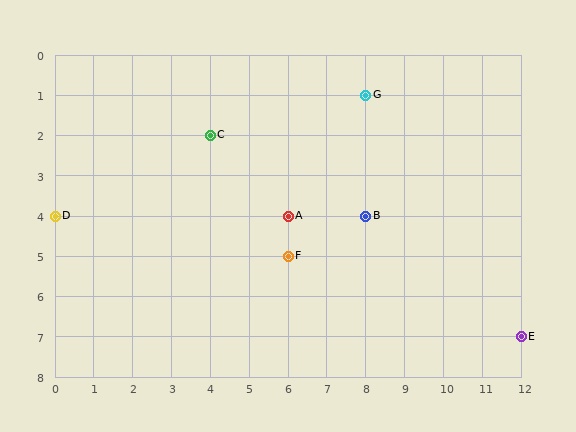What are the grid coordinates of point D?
Point D is at grid coordinates (0, 4).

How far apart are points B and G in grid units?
Points B and G are 3 rows apart.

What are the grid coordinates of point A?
Point A is at grid coordinates (6, 4).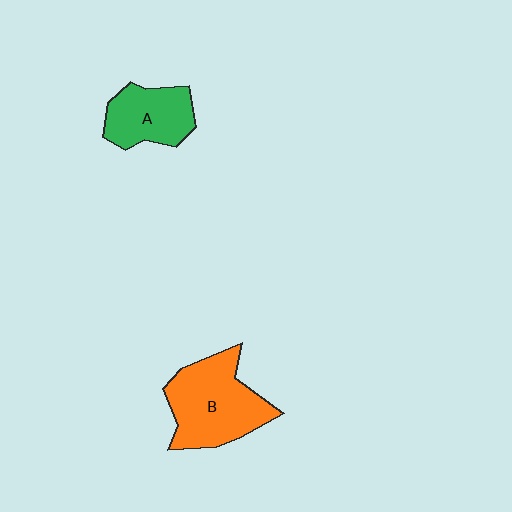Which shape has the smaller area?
Shape A (green).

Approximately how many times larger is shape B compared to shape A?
Approximately 1.5 times.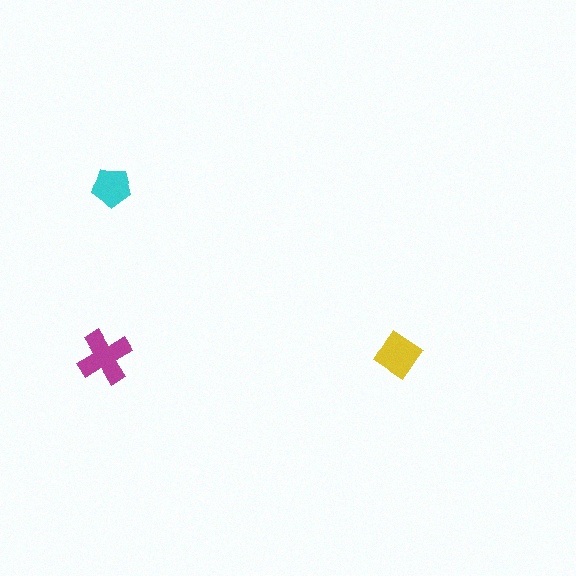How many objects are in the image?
There are 3 objects in the image.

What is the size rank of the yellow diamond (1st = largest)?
2nd.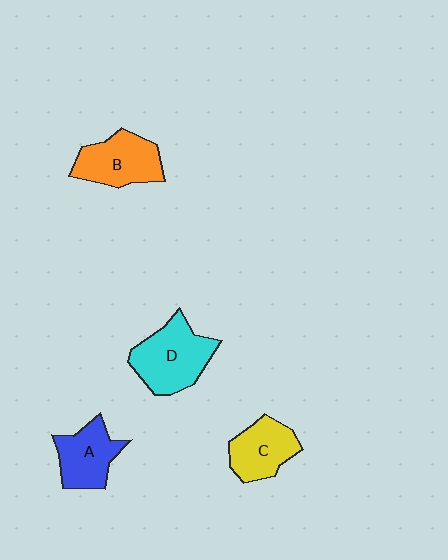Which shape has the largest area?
Shape D (cyan).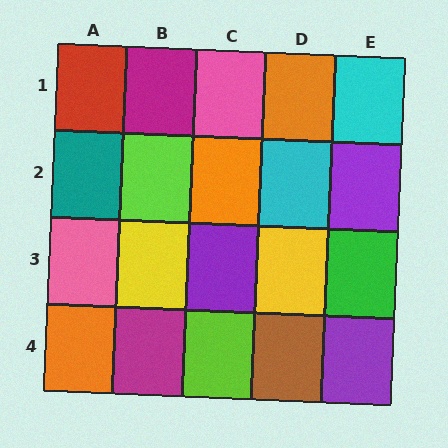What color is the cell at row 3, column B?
Yellow.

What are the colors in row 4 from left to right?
Orange, magenta, lime, brown, purple.